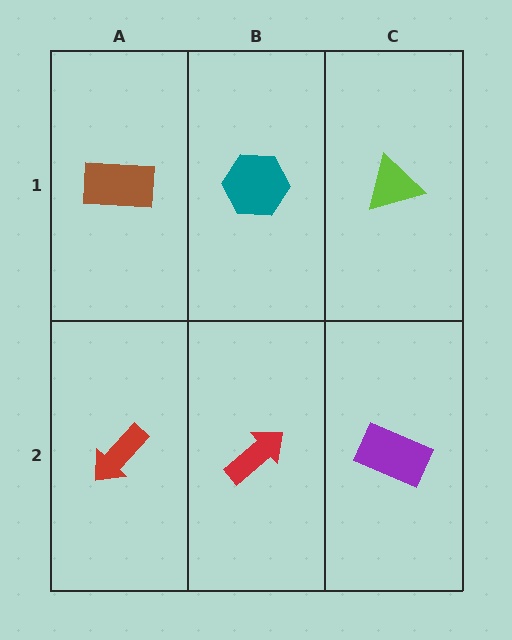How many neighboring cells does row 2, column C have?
2.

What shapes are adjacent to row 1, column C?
A purple rectangle (row 2, column C), a teal hexagon (row 1, column B).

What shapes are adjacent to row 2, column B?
A teal hexagon (row 1, column B), a red arrow (row 2, column A), a purple rectangle (row 2, column C).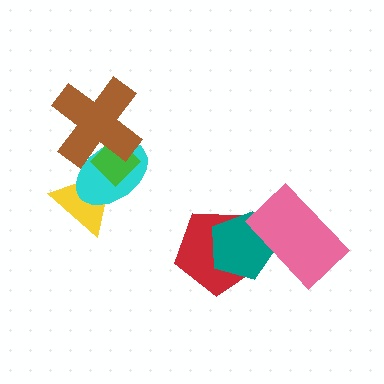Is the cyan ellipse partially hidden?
Yes, it is partially covered by another shape.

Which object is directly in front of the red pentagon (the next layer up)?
The teal pentagon is directly in front of the red pentagon.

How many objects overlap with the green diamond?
3 objects overlap with the green diamond.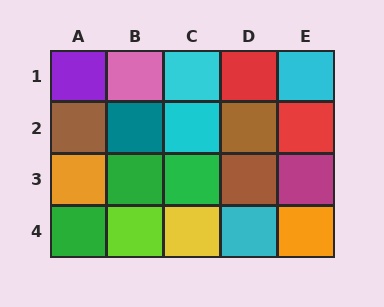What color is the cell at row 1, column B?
Pink.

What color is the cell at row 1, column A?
Purple.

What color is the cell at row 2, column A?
Brown.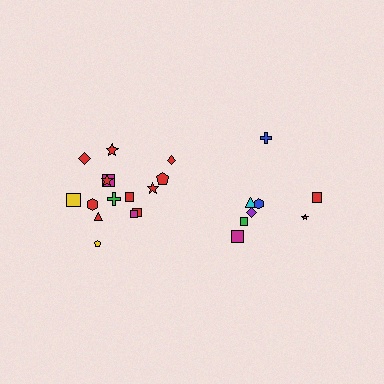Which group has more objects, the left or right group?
The left group.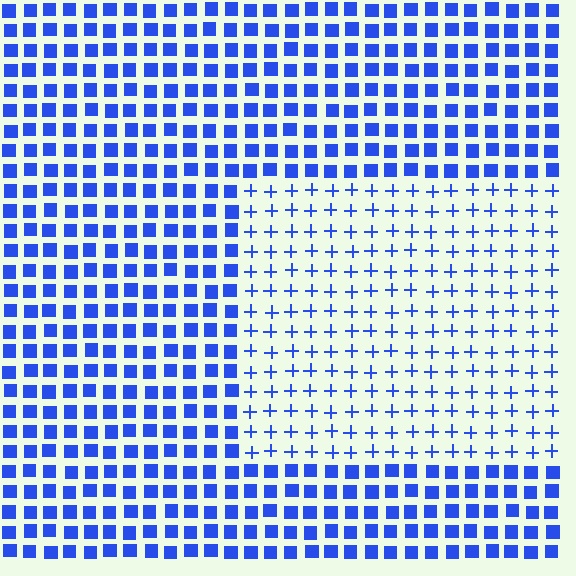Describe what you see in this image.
The image is filled with small blue elements arranged in a uniform grid. A rectangle-shaped region contains plus signs, while the surrounding area contains squares. The boundary is defined purely by the change in element shape.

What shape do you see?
I see a rectangle.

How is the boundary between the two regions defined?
The boundary is defined by a change in element shape: plus signs inside vs. squares outside. All elements share the same color and spacing.